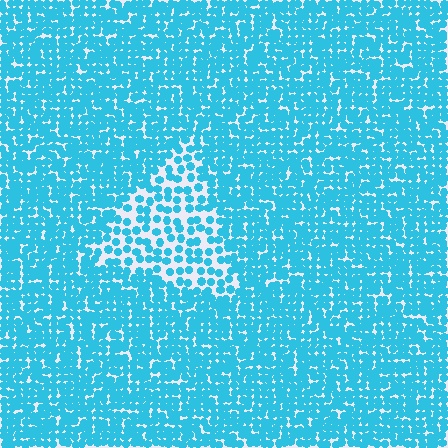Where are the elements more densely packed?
The elements are more densely packed outside the triangle boundary.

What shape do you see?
I see a triangle.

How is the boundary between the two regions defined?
The boundary is defined by a change in element density (approximately 2.0x ratio). All elements are the same color, size, and shape.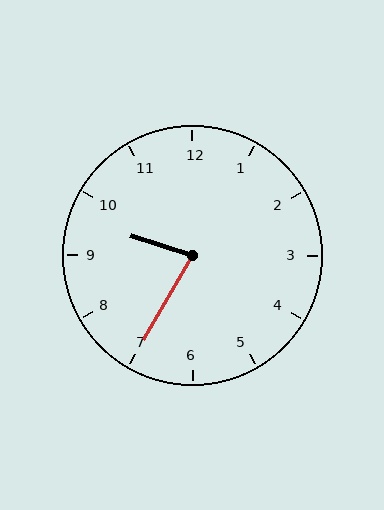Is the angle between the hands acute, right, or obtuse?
It is acute.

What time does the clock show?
9:35.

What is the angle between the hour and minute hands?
Approximately 78 degrees.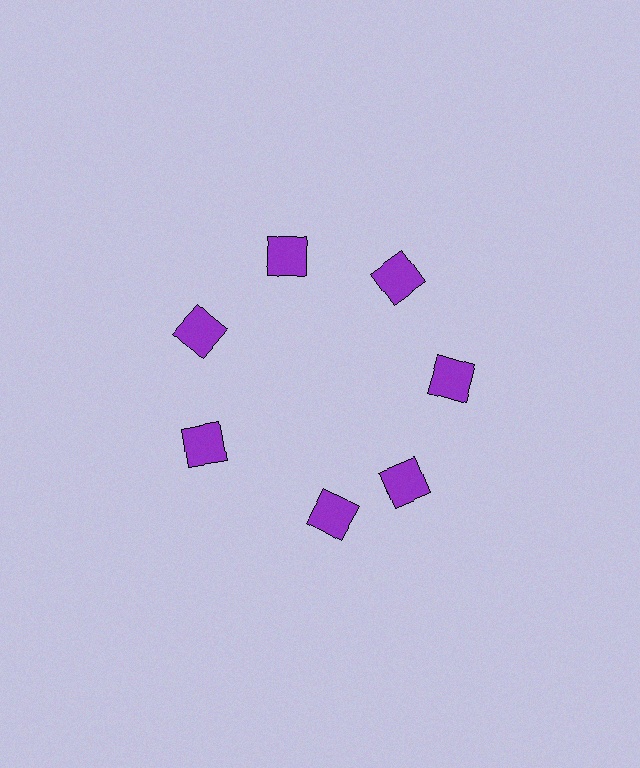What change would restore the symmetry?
The symmetry would be restored by rotating it back into even spacing with its neighbors so that all 7 squares sit at equal angles and equal distance from the center.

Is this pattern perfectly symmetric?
No. The 7 purple squares are arranged in a ring, but one element near the 6 o'clock position is rotated out of alignment along the ring, breaking the 7-fold rotational symmetry.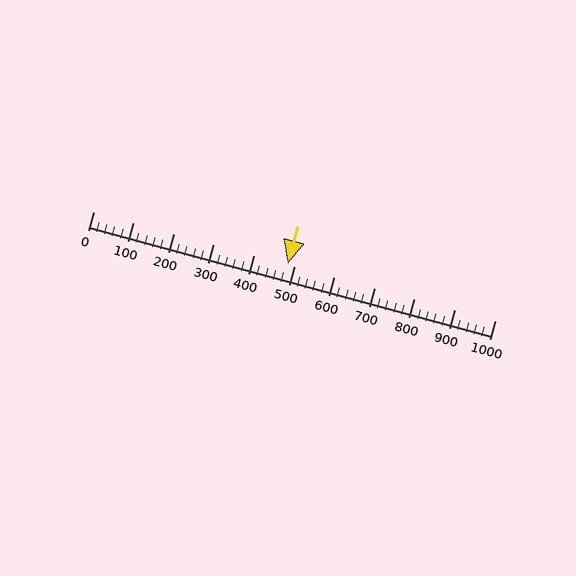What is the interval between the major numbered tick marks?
The major tick marks are spaced 100 units apart.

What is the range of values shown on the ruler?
The ruler shows values from 0 to 1000.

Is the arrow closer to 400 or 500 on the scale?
The arrow is closer to 500.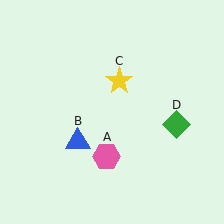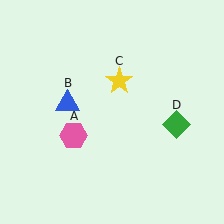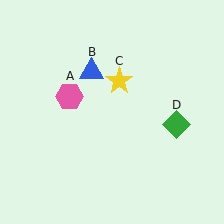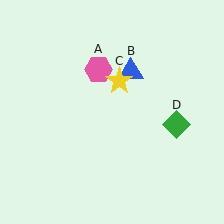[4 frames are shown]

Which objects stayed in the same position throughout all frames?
Yellow star (object C) and green diamond (object D) remained stationary.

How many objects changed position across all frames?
2 objects changed position: pink hexagon (object A), blue triangle (object B).